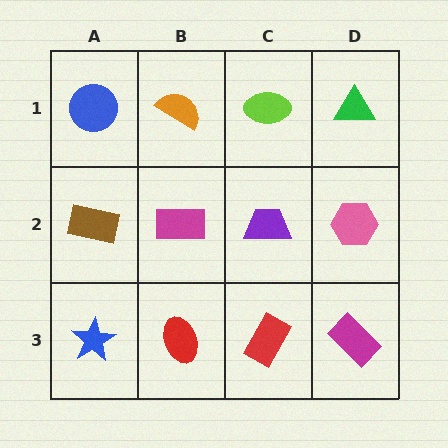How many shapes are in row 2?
4 shapes.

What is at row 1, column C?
A lime ellipse.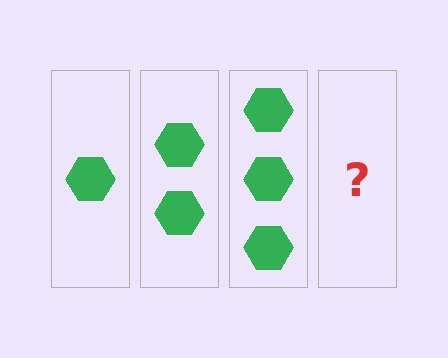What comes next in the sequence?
The next element should be 4 hexagons.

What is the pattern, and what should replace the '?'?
The pattern is that each step adds one more hexagon. The '?' should be 4 hexagons.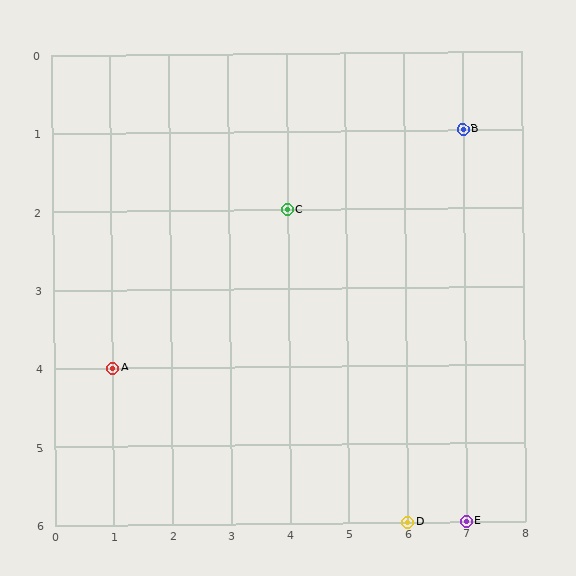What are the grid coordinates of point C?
Point C is at grid coordinates (4, 2).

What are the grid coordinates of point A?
Point A is at grid coordinates (1, 4).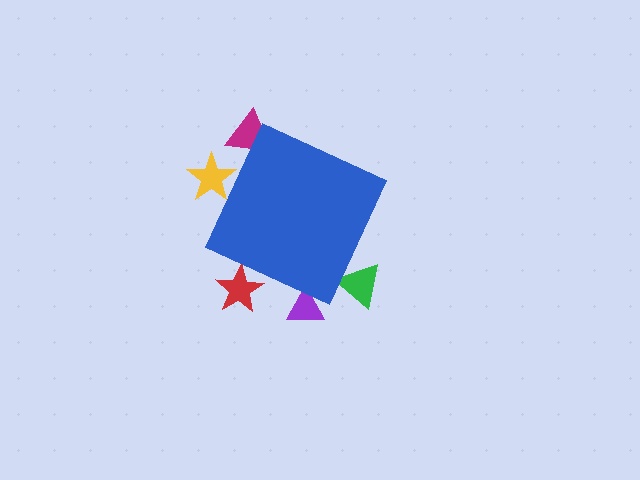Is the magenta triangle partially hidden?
Yes, the magenta triangle is partially hidden behind the blue diamond.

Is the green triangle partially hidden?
Yes, the green triangle is partially hidden behind the blue diamond.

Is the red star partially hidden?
Yes, the red star is partially hidden behind the blue diamond.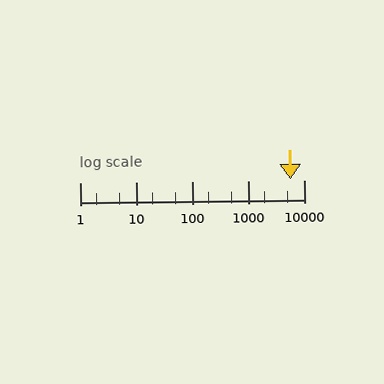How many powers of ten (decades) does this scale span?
The scale spans 4 decades, from 1 to 10000.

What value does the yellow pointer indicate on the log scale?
The pointer indicates approximately 5700.